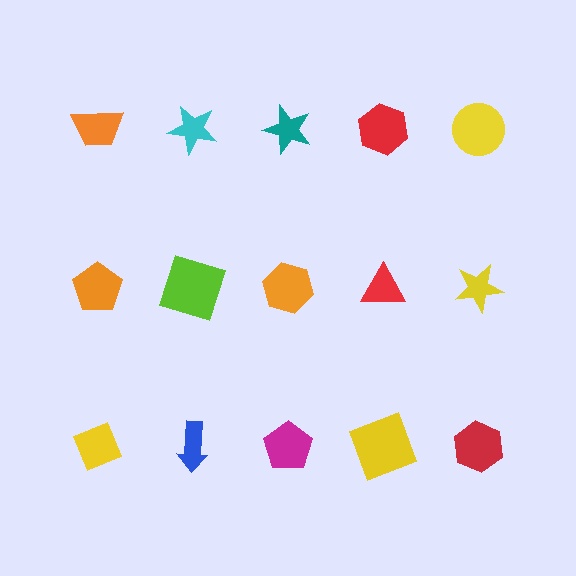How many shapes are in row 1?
5 shapes.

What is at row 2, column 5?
A yellow star.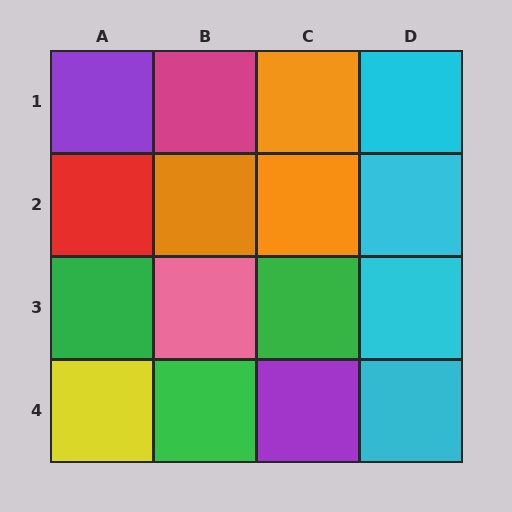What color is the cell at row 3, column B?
Pink.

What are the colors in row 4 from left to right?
Yellow, green, purple, cyan.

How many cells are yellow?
1 cell is yellow.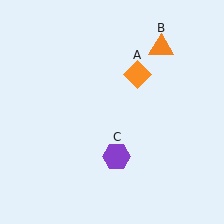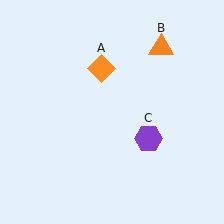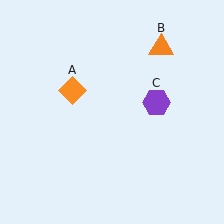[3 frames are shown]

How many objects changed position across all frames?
2 objects changed position: orange diamond (object A), purple hexagon (object C).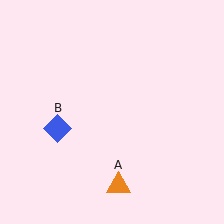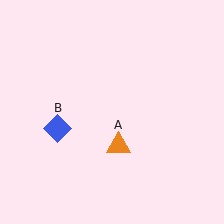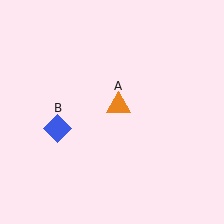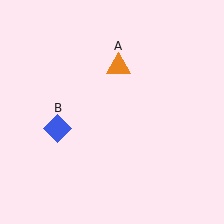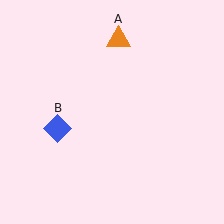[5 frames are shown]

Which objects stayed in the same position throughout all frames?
Blue diamond (object B) remained stationary.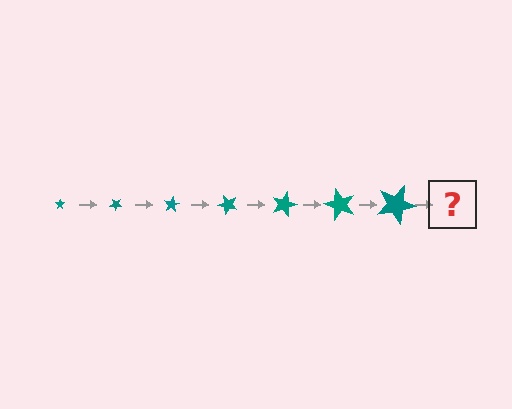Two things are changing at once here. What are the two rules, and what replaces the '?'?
The two rules are that the star grows larger each step and it rotates 40 degrees each step. The '?' should be a star, larger than the previous one and rotated 280 degrees from the start.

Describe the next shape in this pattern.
It should be a star, larger than the previous one and rotated 280 degrees from the start.